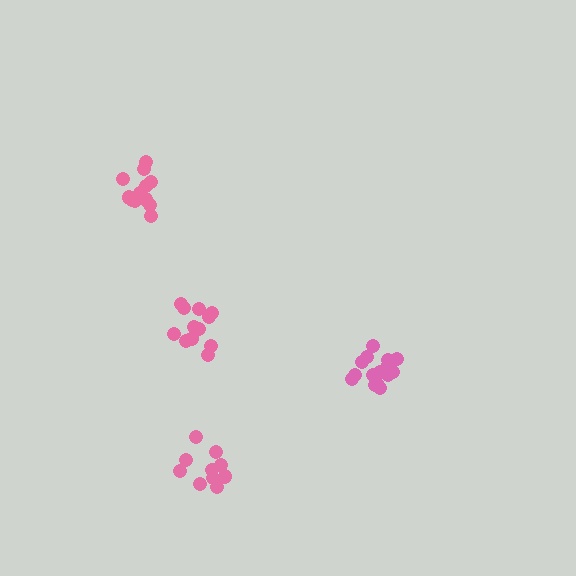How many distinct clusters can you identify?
There are 4 distinct clusters.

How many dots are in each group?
Group 1: 16 dots, Group 2: 14 dots, Group 3: 11 dots, Group 4: 14 dots (55 total).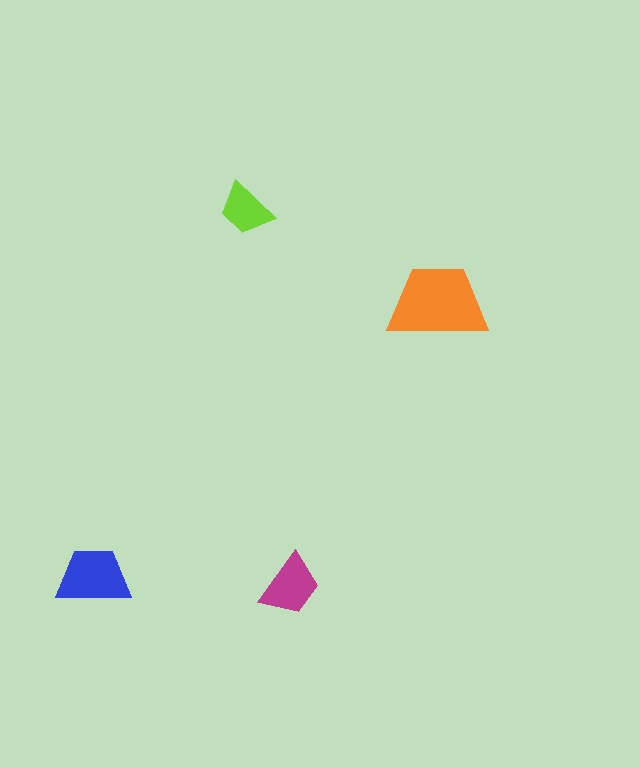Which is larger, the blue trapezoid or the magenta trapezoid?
The blue one.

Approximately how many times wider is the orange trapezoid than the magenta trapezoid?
About 1.5 times wider.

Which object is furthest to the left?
The blue trapezoid is leftmost.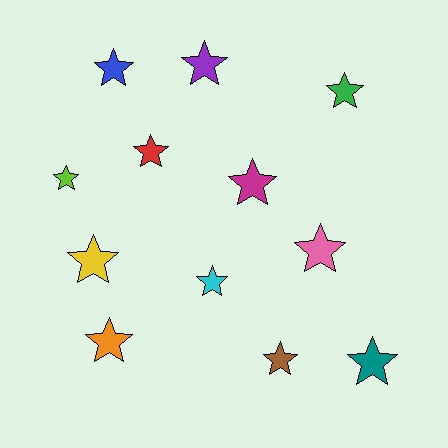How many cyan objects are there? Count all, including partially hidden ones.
There is 1 cyan object.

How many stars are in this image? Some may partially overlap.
There are 12 stars.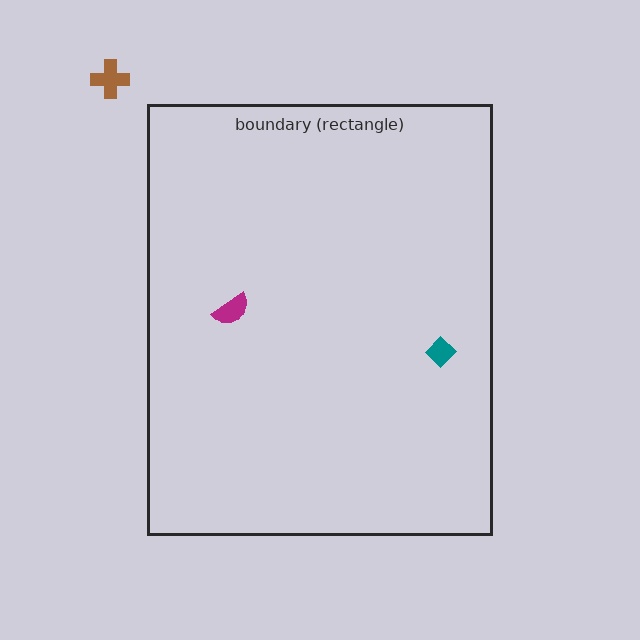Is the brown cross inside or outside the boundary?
Outside.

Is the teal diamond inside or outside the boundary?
Inside.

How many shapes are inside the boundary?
2 inside, 1 outside.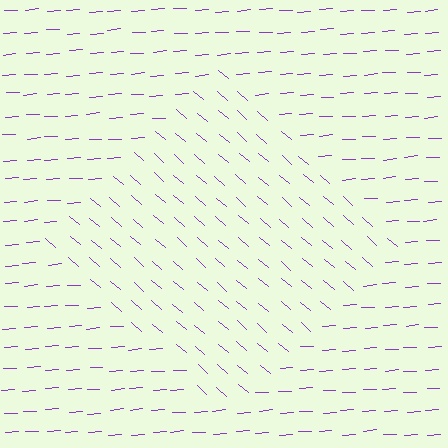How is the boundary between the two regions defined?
The boundary is defined purely by a change in line orientation (approximately 45 degrees difference). All lines are the same color and thickness.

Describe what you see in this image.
The image is filled with small purple line segments. A diamond region in the image has lines oriented differently from the surrounding lines, creating a visible texture boundary.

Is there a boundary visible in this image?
Yes, there is a texture boundary formed by a change in line orientation.